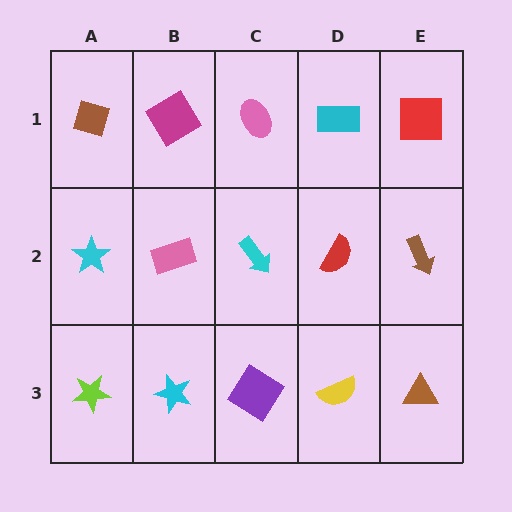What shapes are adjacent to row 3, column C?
A cyan arrow (row 2, column C), a cyan star (row 3, column B), a yellow semicircle (row 3, column D).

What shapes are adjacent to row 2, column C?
A pink ellipse (row 1, column C), a purple diamond (row 3, column C), a pink rectangle (row 2, column B), a red semicircle (row 2, column D).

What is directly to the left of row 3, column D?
A purple diamond.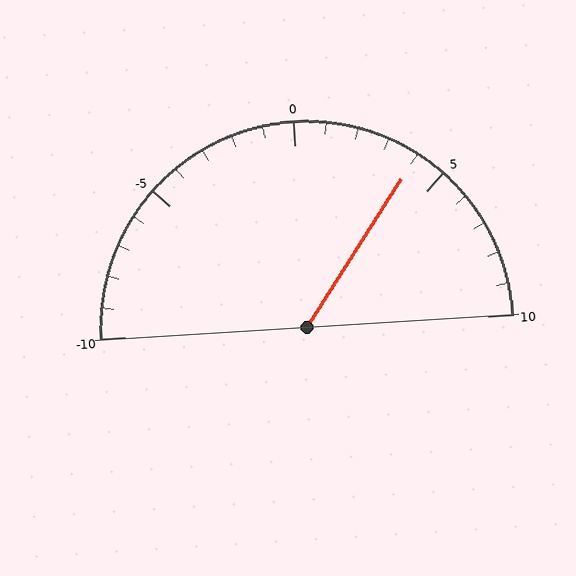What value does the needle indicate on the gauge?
The needle indicates approximately 4.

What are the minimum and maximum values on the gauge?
The gauge ranges from -10 to 10.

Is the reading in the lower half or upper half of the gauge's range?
The reading is in the upper half of the range (-10 to 10).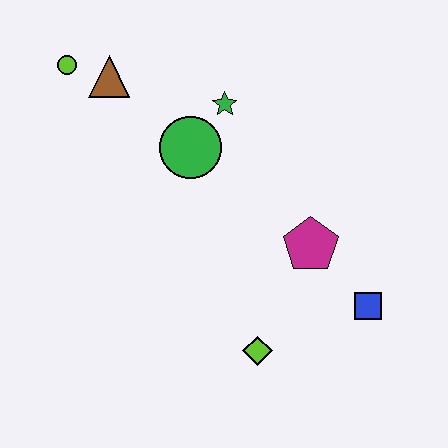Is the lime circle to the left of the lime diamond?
Yes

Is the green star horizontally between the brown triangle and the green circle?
No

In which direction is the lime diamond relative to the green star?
The lime diamond is below the green star.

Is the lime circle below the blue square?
No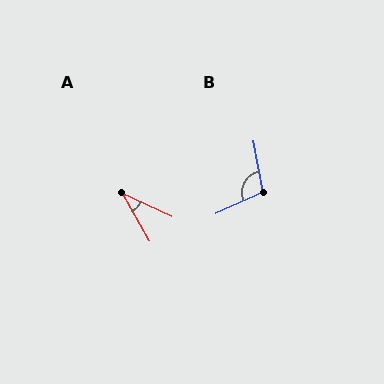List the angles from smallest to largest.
A (36°), B (104°).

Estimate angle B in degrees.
Approximately 104 degrees.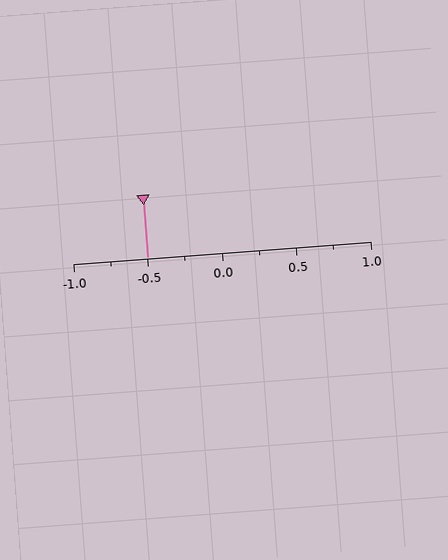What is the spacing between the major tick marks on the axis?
The major ticks are spaced 0.5 apart.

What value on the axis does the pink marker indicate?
The marker indicates approximately -0.5.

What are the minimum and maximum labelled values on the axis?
The axis runs from -1.0 to 1.0.